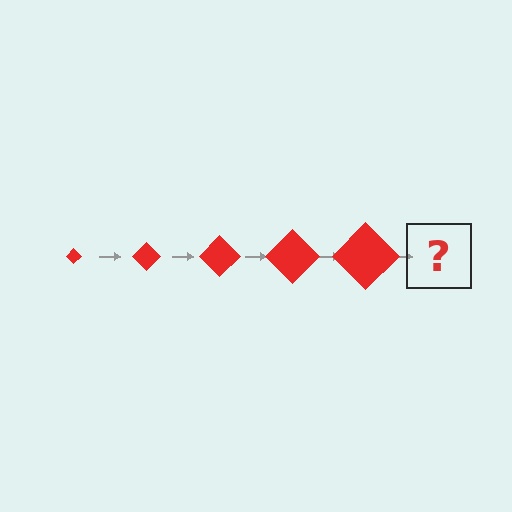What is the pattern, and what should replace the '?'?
The pattern is that the diamond gets progressively larger each step. The '?' should be a red diamond, larger than the previous one.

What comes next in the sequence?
The next element should be a red diamond, larger than the previous one.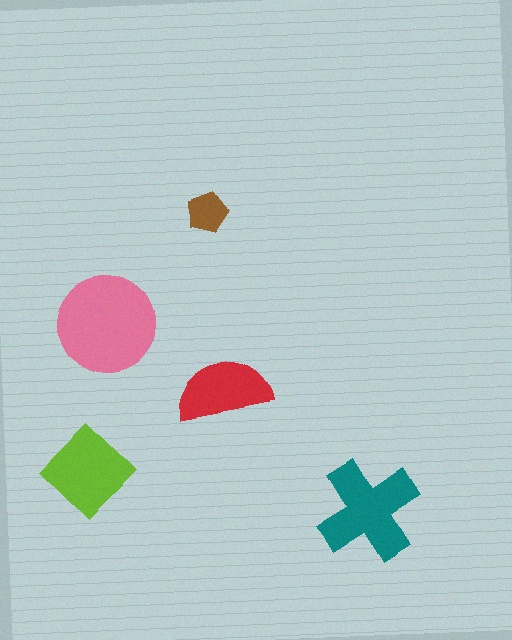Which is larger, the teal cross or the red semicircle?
The teal cross.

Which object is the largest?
The pink circle.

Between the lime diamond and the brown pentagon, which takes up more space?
The lime diamond.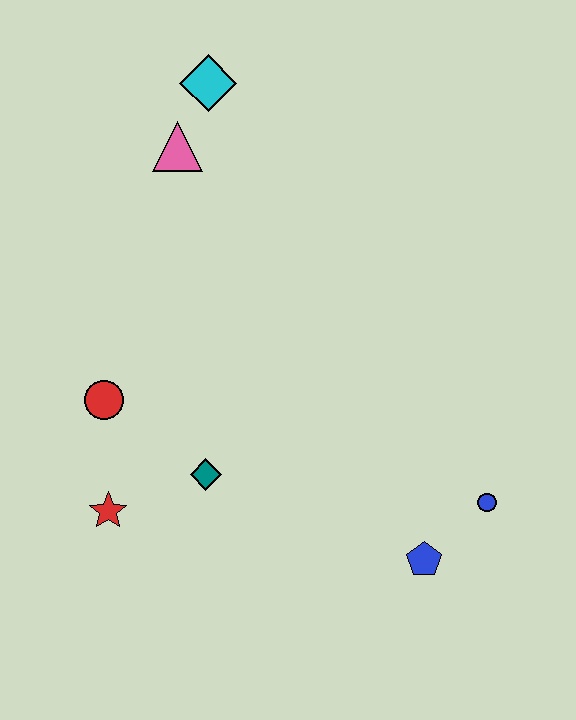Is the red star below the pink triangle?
Yes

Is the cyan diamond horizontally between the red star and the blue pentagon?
Yes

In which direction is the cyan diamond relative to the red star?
The cyan diamond is above the red star.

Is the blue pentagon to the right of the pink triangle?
Yes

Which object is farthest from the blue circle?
The cyan diamond is farthest from the blue circle.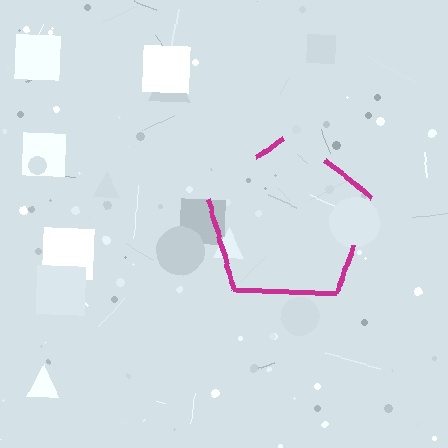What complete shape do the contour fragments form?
The contour fragments form a pentagon.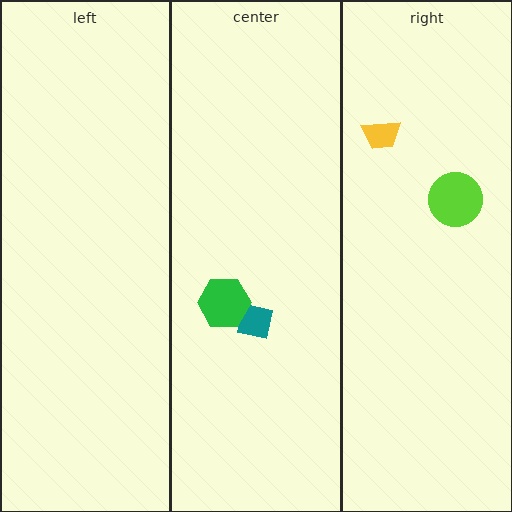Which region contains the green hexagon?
The center region.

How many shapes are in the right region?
2.